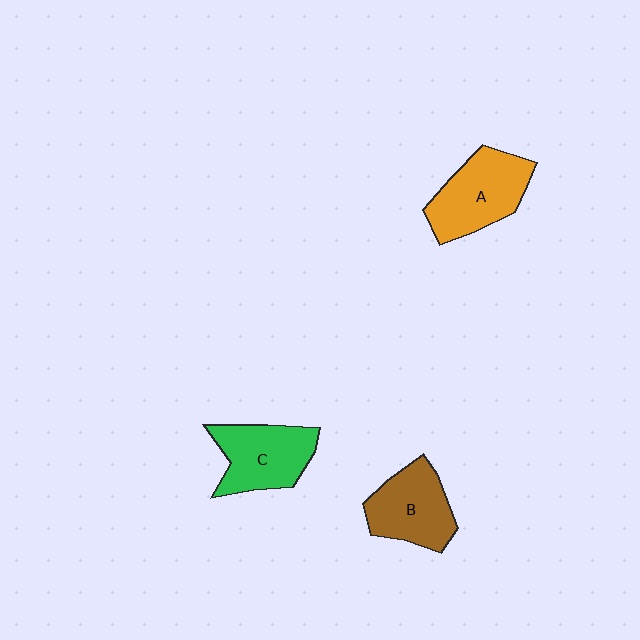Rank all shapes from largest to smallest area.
From largest to smallest: A (orange), C (green), B (brown).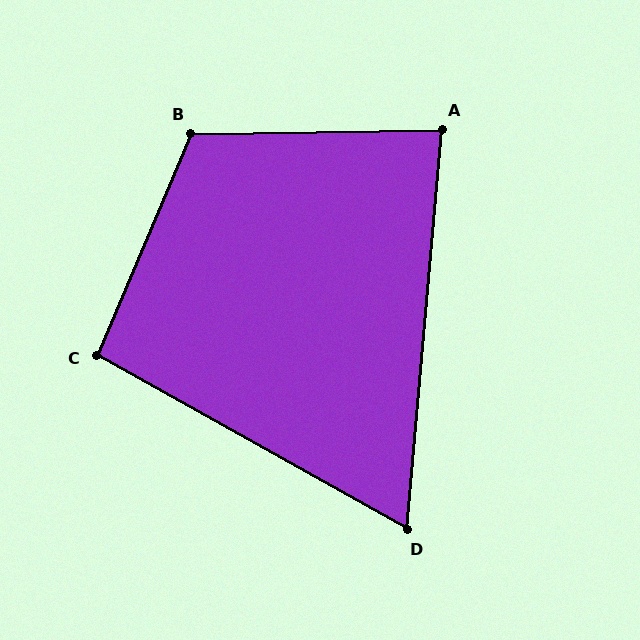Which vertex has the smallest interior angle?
D, at approximately 66 degrees.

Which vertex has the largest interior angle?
B, at approximately 114 degrees.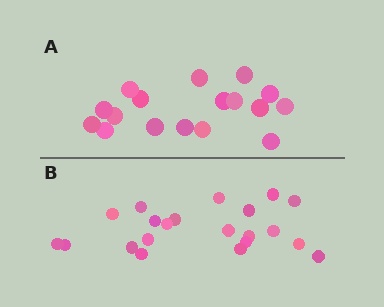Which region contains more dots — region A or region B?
Region B (the bottom region) has more dots.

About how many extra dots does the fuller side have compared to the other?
Region B has about 4 more dots than region A.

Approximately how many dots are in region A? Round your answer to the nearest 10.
About 20 dots. (The exact count is 17, which rounds to 20.)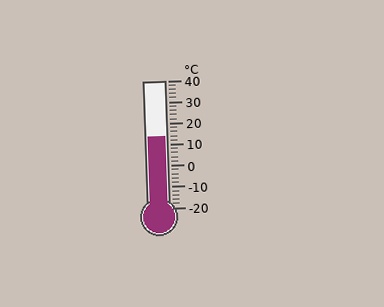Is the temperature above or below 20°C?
The temperature is below 20°C.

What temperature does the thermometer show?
The thermometer shows approximately 14°C.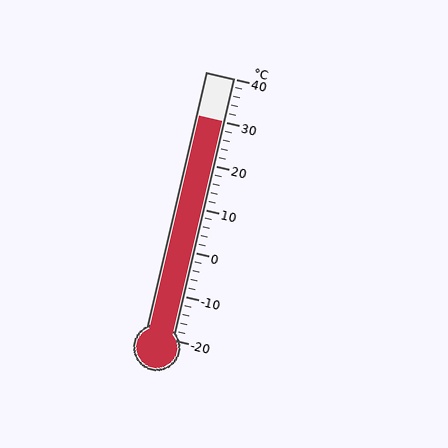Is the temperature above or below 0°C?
The temperature is above 0°C.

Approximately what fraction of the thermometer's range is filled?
The thermometer is filled to approximately 85% of its range.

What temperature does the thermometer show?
The thermometer shows approximately 30°C.